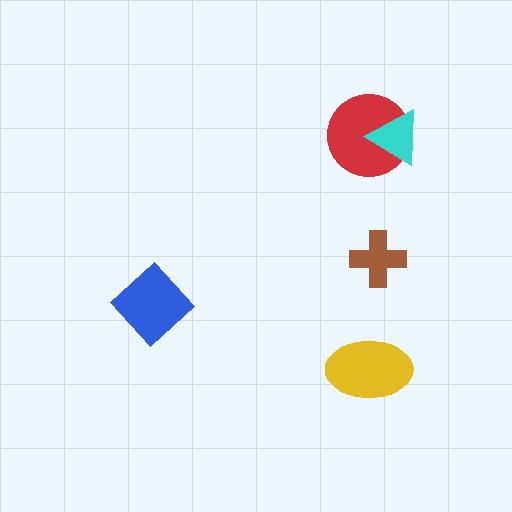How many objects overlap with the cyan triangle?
1 object overlaps with the cyan triangle.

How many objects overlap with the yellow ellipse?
0 objects overlap with the yellow ellipse.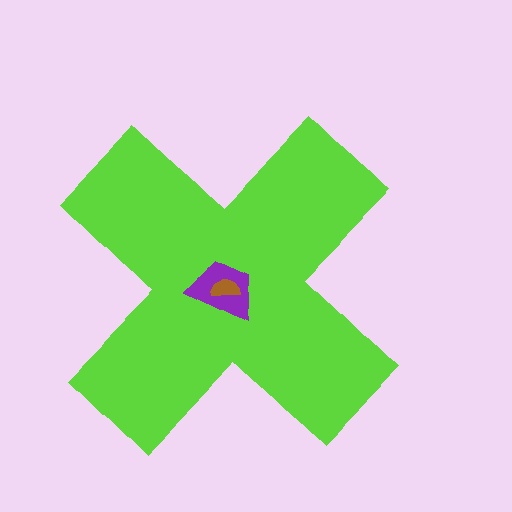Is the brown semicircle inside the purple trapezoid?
Yes.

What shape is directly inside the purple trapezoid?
The brown semicircle.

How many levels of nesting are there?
3.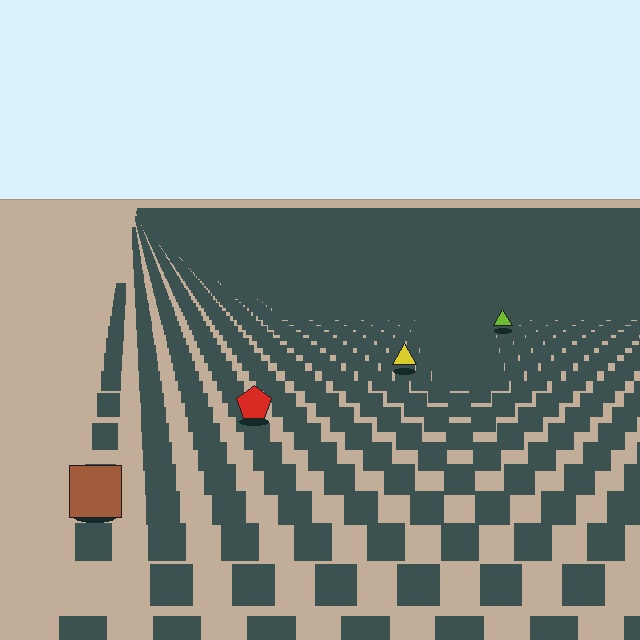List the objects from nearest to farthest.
From nearest to farthest: the brown square, the red pentagon, the yellow triangle, the lime triangle.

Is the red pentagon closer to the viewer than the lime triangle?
Yes. The red pentagon is closer — you can tell from the texture gradient: the ground texture is coarser near it.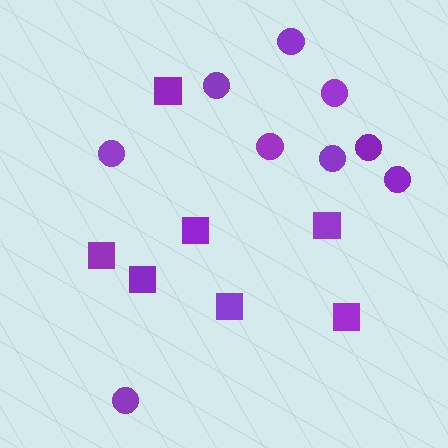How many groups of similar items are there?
There are 2 groups: one group of circles (9) and one group of squares (7).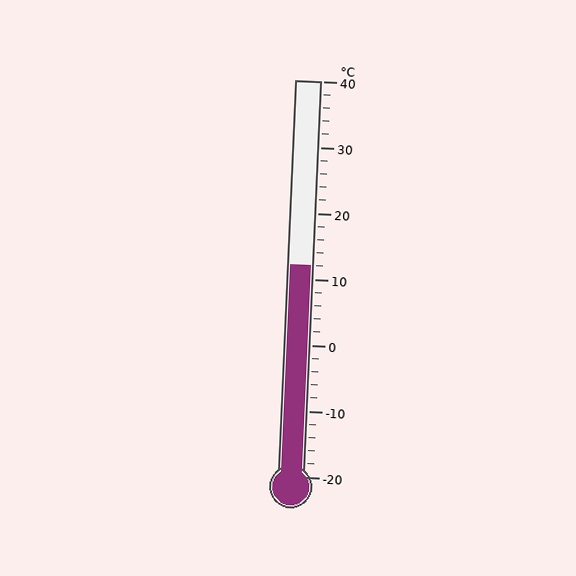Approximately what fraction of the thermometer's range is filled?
The thermometer is filled to approximately 55% of its range.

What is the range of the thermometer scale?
The thermometer scale ranges from -20°C to 40°C.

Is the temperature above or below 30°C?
The temperature is below 30°C.